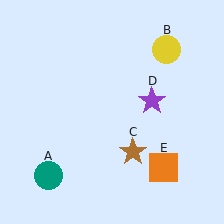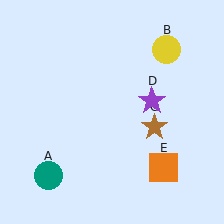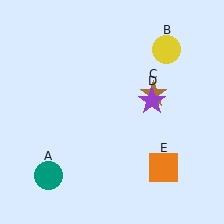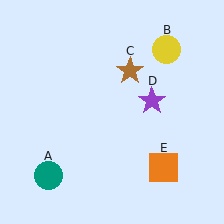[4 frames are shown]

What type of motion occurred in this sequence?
The brown star (object C) rotated counterclockwise around the center of the scene.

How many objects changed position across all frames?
1 object changed position: brown star (object C).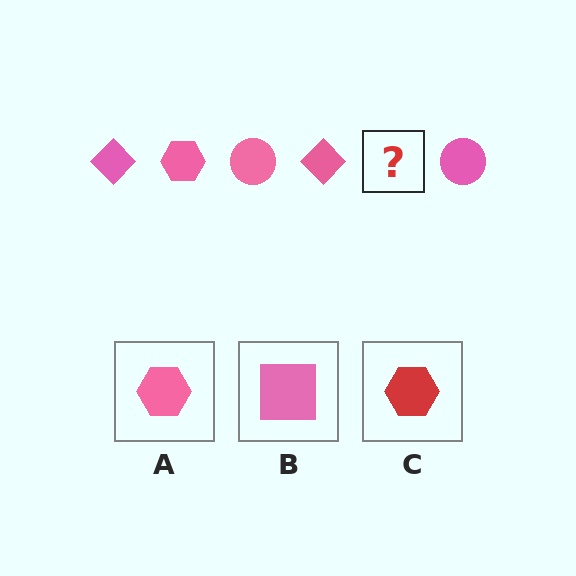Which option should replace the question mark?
Option A.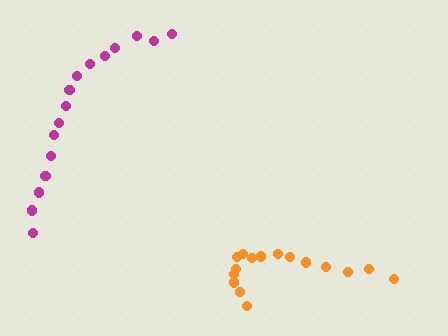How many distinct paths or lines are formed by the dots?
There are 2 distinct paths.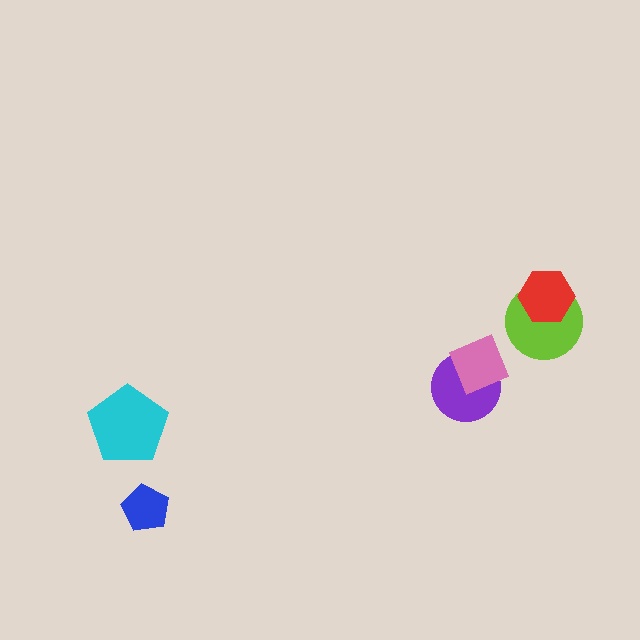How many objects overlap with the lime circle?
1 object overlaps with the lime circle.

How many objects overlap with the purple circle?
1 object overlaps with the purple circle.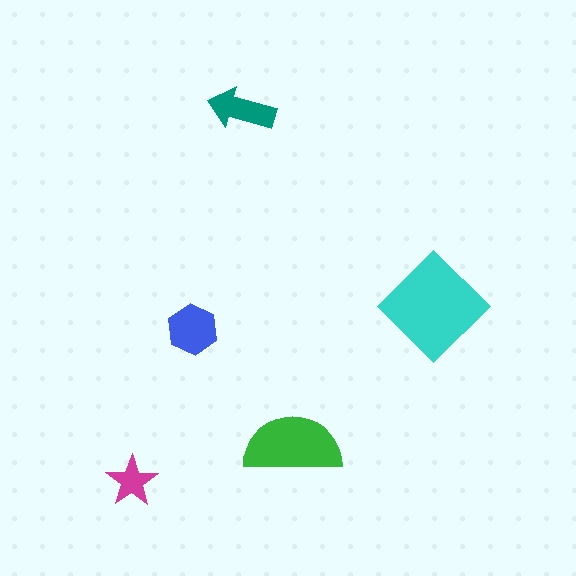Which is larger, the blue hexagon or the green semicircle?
The green semicircle.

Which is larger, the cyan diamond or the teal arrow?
The cyan diamond.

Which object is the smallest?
The magenta star.